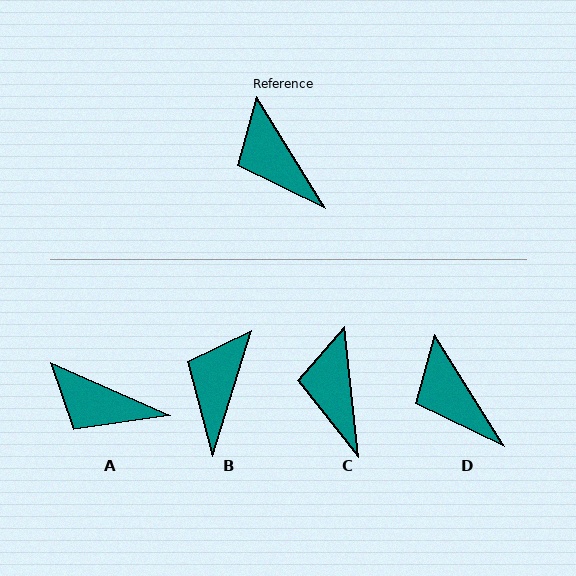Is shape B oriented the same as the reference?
No, it is off by about 49 degrees.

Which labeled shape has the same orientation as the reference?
D.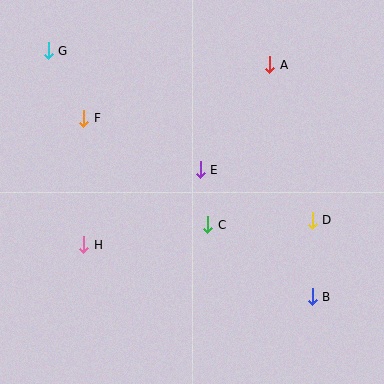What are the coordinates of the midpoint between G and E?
The midpoint between G and E is at (124, 110).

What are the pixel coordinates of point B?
Point B is at (312, 297).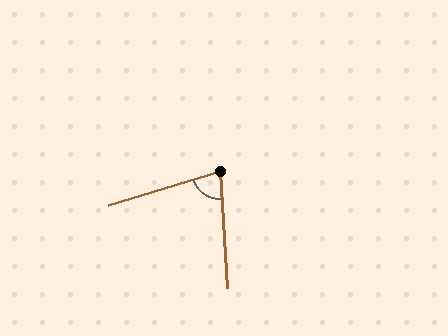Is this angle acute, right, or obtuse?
It is acute.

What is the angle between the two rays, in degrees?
Approximately 77 degrees.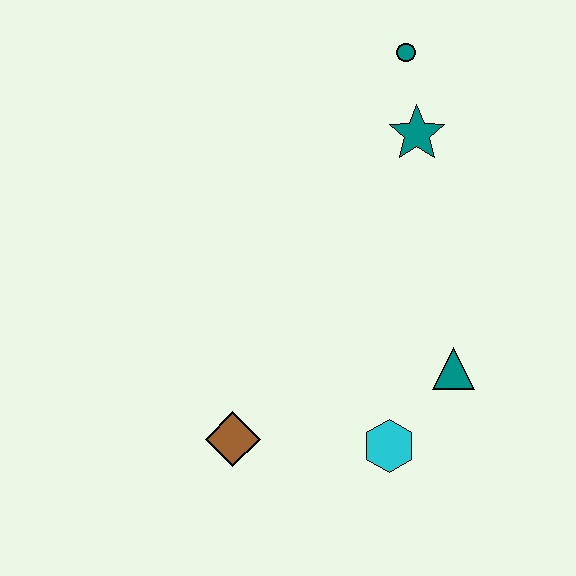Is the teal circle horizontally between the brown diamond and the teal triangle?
Yes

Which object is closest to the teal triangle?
The cyan hexagon is closest to the teal triangle.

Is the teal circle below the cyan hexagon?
No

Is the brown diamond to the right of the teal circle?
No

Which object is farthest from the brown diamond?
The teal circle is farthest from the brown diamond.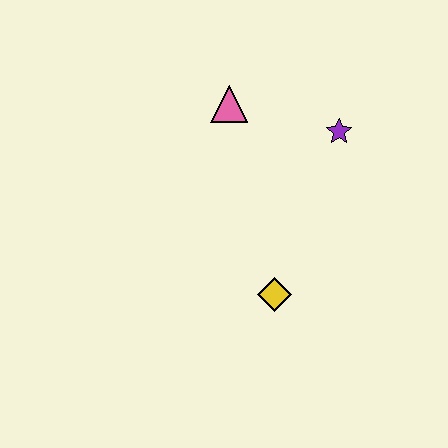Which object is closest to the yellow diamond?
The purple star is closest to the yellow diamond.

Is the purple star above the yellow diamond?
Yes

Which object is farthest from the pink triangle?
The yellow diamond is farthest from the pink triangle.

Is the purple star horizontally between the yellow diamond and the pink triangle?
No